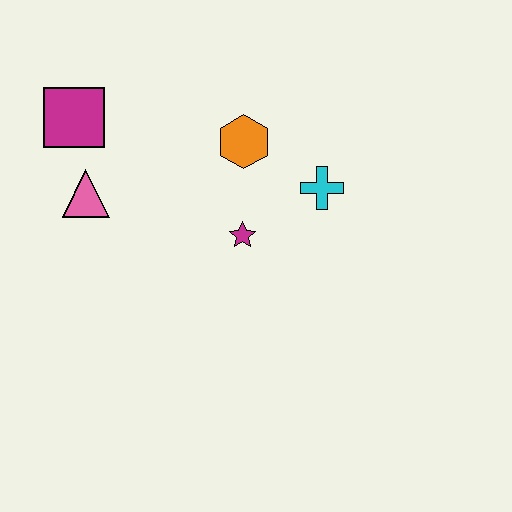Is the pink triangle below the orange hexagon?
Yes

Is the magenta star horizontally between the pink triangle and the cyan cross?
Yes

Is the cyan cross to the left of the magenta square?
No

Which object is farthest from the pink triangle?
The cyan cross is farthest from the pink triangle.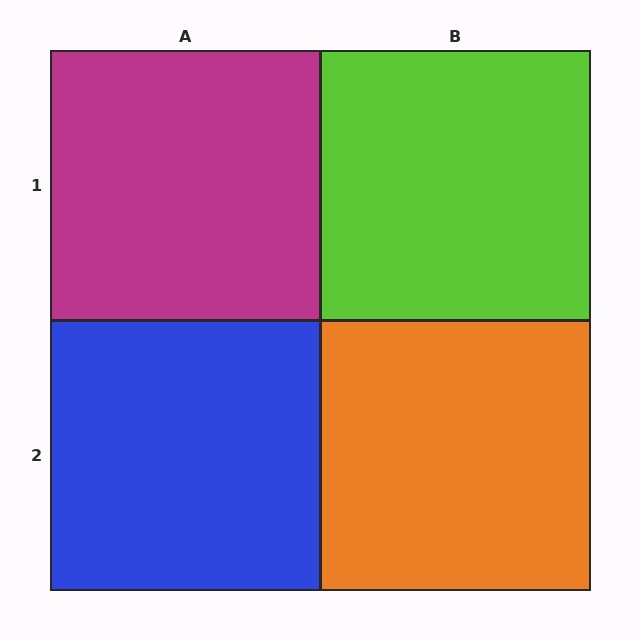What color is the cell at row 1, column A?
Magenta.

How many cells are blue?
1 cell is blue.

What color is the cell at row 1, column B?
Lime.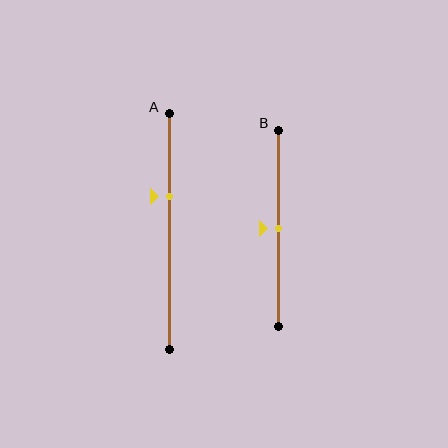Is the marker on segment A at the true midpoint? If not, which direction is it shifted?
No, the marker on segment A is shifted upward by about 15% of the segment length.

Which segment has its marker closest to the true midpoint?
Segment B has its marker closest to the true midpoint.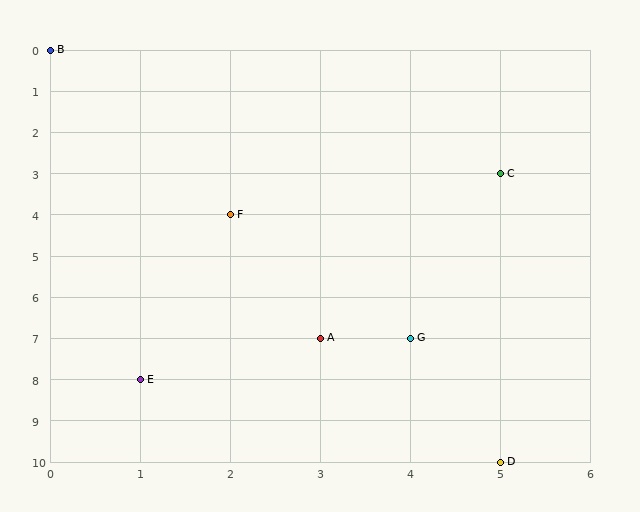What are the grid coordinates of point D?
Point D is at grid coordinates (5, 10).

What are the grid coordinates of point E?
Point E is at grid coordinates (1, 8).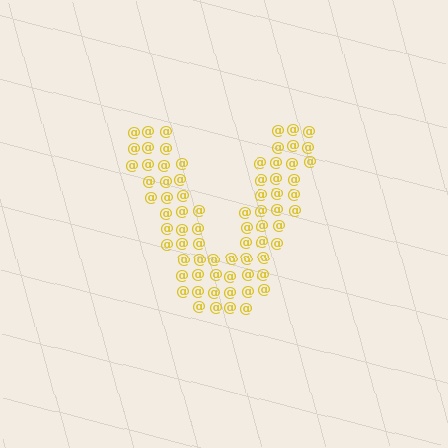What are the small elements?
The small elements are at signs.